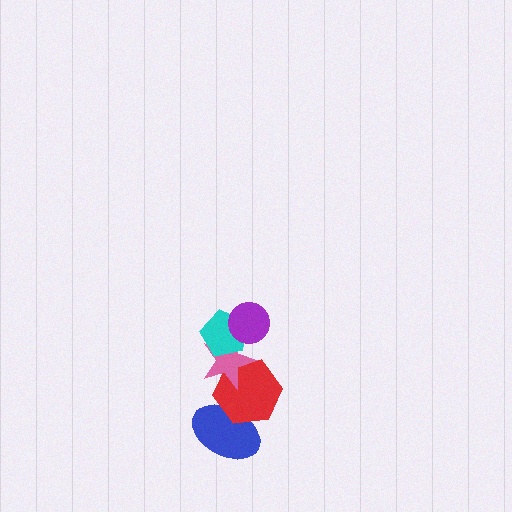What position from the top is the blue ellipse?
The blue ellipse is 5th from the top.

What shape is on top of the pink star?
The cyan pentagon is on top of the pink star.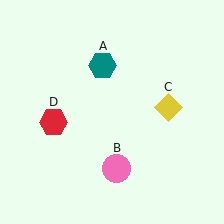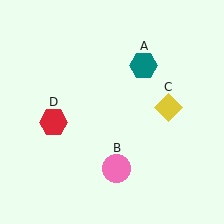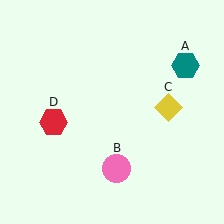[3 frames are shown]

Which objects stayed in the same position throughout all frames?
Pink circle (object B) and yellow diamond (object C) and red hexagon (object D) remained stationary.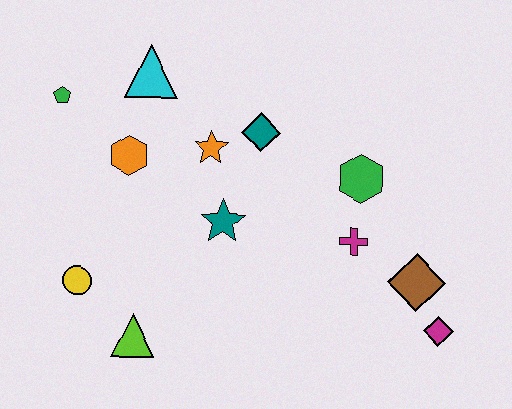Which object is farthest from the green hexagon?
The green pentagon is farthest from the green hexagon.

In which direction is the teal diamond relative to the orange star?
The teal diamond is to the right of the orange star.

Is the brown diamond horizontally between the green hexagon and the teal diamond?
No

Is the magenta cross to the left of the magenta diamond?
Yes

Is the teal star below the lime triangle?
No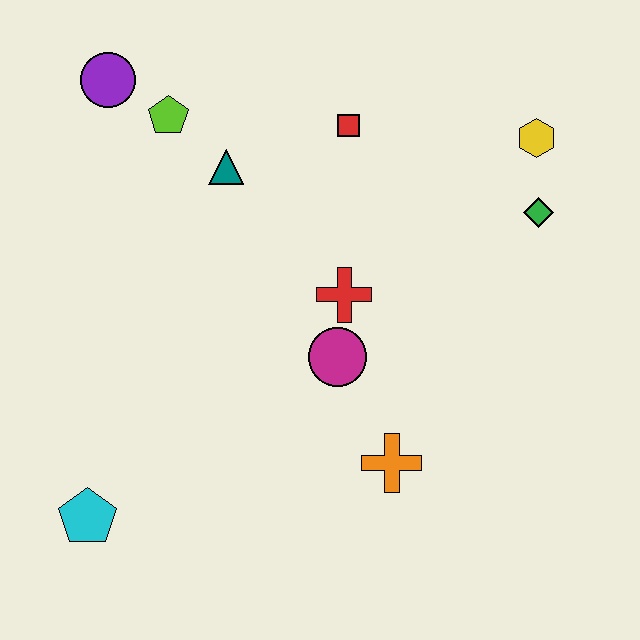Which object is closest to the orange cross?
The magenta circle is closest to the orange cross.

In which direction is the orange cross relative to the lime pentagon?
The orange cross is below the lime pentagon.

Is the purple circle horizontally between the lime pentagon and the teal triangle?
No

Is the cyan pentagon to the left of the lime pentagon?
Yes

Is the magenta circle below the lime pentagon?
Yes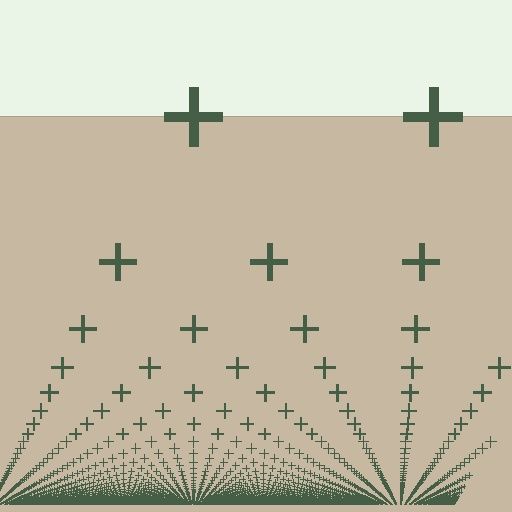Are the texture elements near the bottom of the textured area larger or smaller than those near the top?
Smaller. The gradient is inverted — elements near the bottom are smaller and denser.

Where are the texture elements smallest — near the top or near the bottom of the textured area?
Near the bottom.